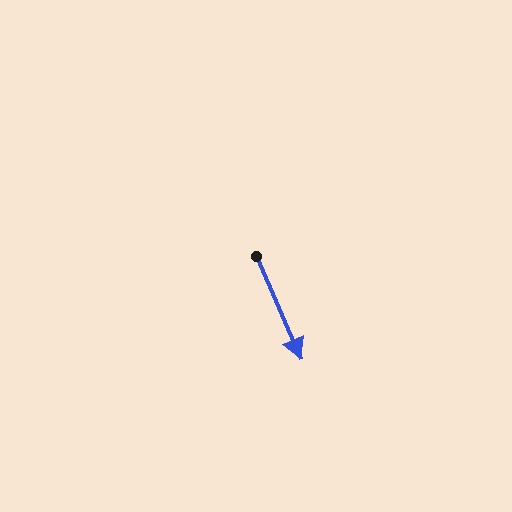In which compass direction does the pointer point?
Southeast.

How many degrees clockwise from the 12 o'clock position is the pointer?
Approximately 156 degrees.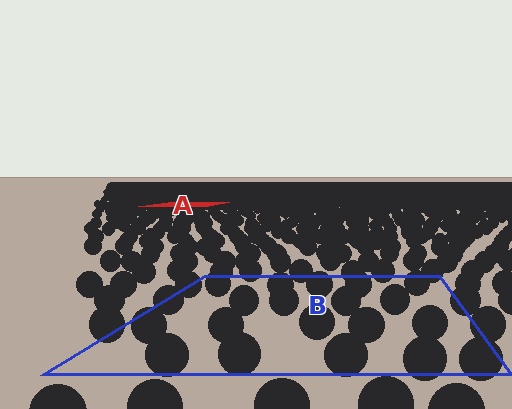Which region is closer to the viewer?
Region B is closer. The texture elements there are larger and more spread out.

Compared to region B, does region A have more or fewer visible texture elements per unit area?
Region A has more texture elements per unit area — they are packed more densely because it is farther away.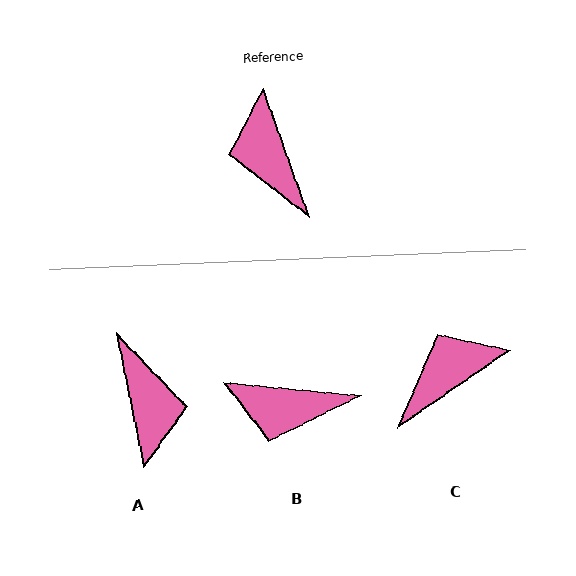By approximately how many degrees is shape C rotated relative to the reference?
Approximately 75 degrees clockwise.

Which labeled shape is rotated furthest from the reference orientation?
A, about 172 degrees away.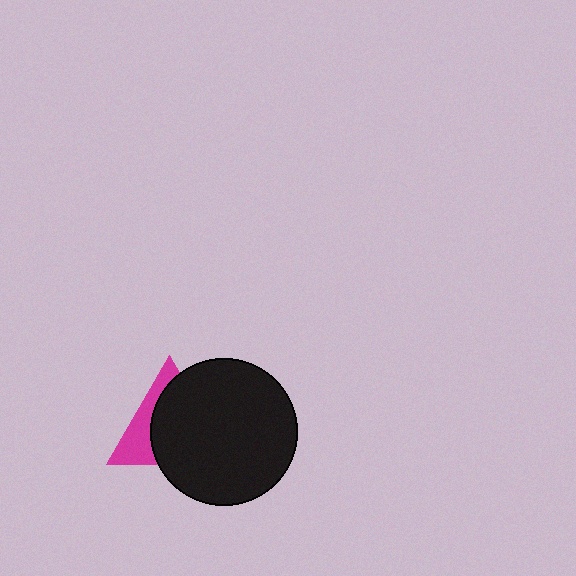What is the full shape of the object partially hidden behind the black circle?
The partially hidden object is a magenta triangle.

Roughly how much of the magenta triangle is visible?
A small part of it is visible (roughly 35%).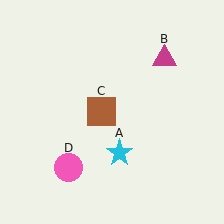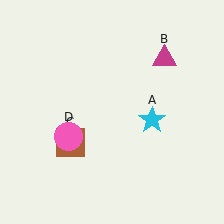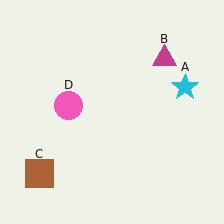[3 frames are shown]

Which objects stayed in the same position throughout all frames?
Magenta triangle (object B) remained stationary.